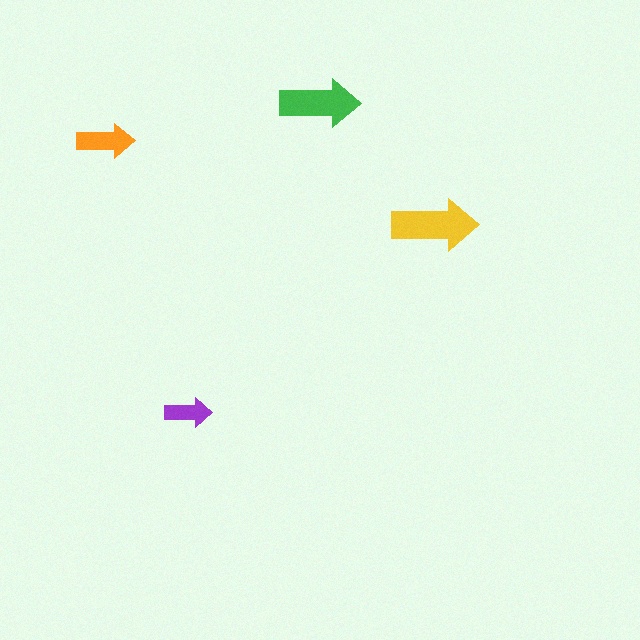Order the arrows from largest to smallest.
the yellow one, the green one, the orange one, the purple one.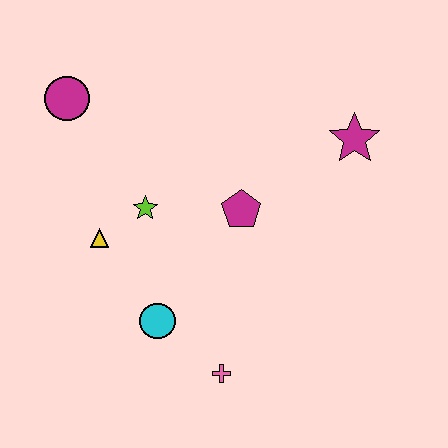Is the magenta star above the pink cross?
Yes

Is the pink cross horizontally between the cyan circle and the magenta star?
Yes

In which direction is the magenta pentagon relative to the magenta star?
The magenta pentagon is to the left of the magenta star.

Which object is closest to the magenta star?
The magenta pentagon is closest to the magenta star.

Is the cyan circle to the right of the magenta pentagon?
No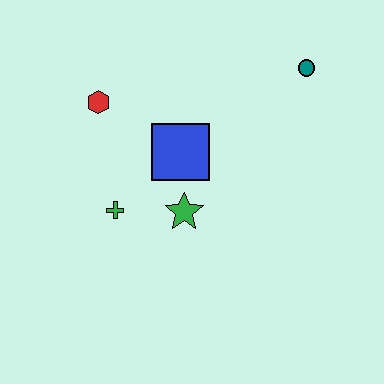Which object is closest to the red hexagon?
The blue square is closest to the red hexagon.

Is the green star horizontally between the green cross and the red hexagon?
No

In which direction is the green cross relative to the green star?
The green cross is to the left of the green star.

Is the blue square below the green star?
No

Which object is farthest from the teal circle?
The green cross is farthest from the teal circle.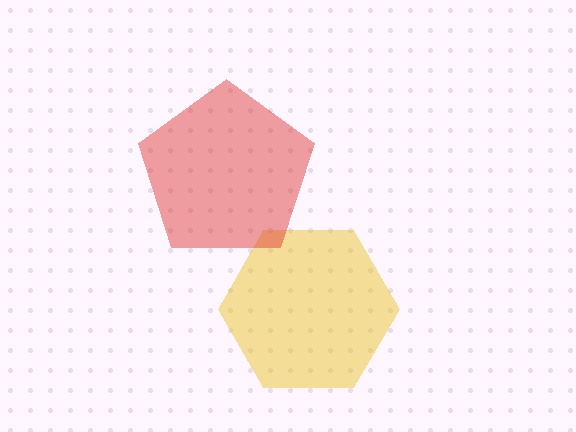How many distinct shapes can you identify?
There are 2 distinct shapes: a yellow hexagon, a red pentagon.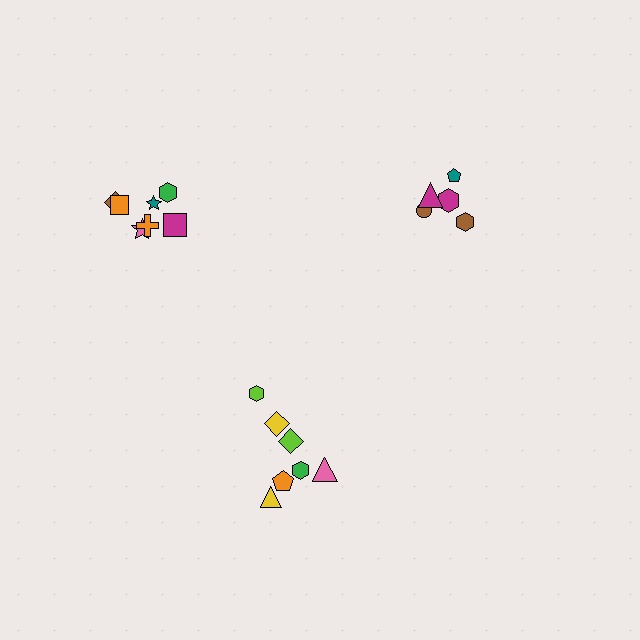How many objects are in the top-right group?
There are 5 objects.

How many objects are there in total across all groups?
There are 19 objects.